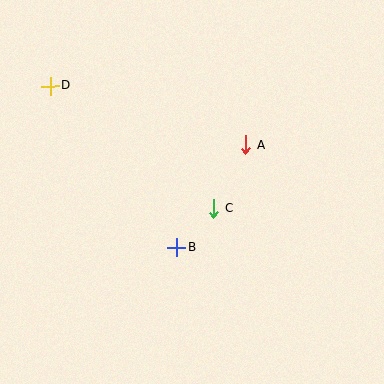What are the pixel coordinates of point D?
Point D is at (50, 86).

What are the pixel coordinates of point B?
Point B is at (177, 248).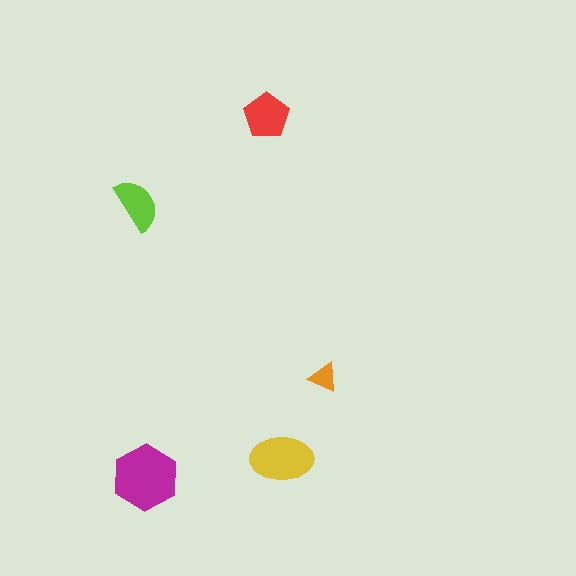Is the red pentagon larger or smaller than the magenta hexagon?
Smaller.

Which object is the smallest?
The orange triangle.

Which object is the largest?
The magenta hexagon.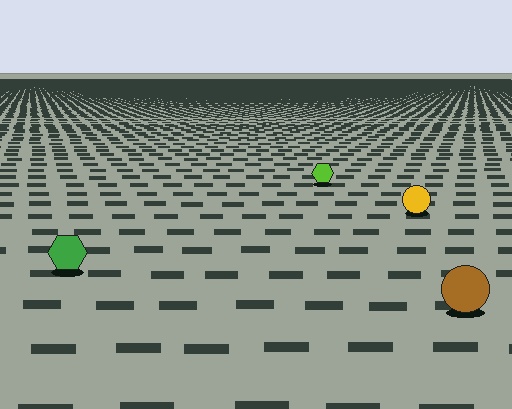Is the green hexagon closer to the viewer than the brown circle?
No. The brown circle is closer — you can tell from the texture gradient: the ground texture is coarser near it.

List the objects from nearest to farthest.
From nearest to farthest: the brown circle, the green hexagon, the yellow circle, the lime hexagon.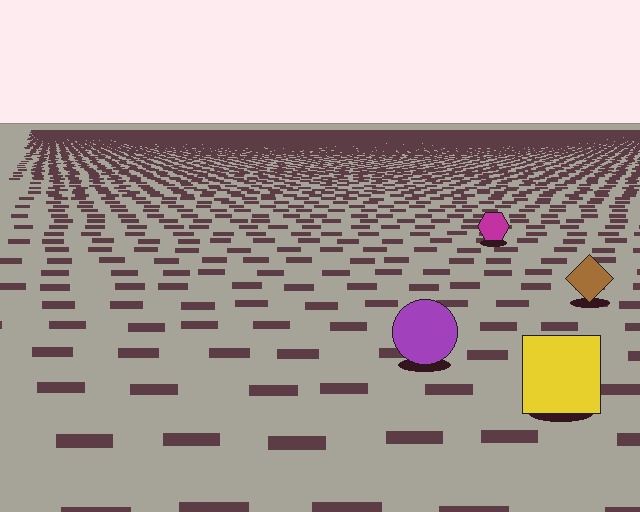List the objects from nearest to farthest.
From nearest to farthest: the yellow square, the purple circle, the brown diamond, the magenta hexagon.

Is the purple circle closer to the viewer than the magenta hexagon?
Yes. The purple circle is closer — you can tell from the texture gradient: the ground texture is coarser near it.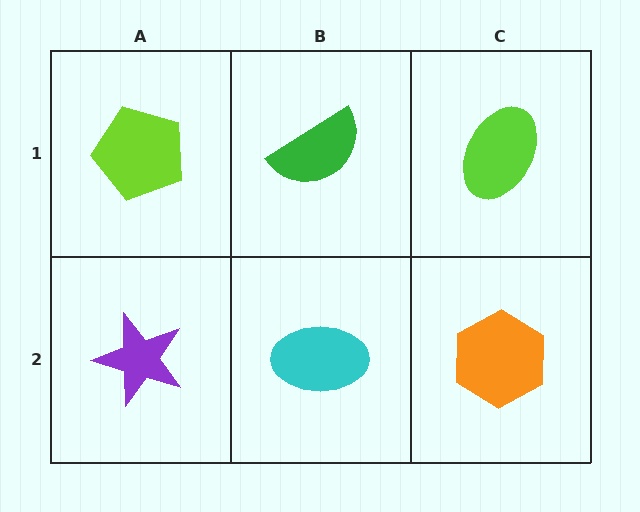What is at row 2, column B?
A cyan ellipse.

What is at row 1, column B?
A green semicircle.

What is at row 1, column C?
A lime ellipse.